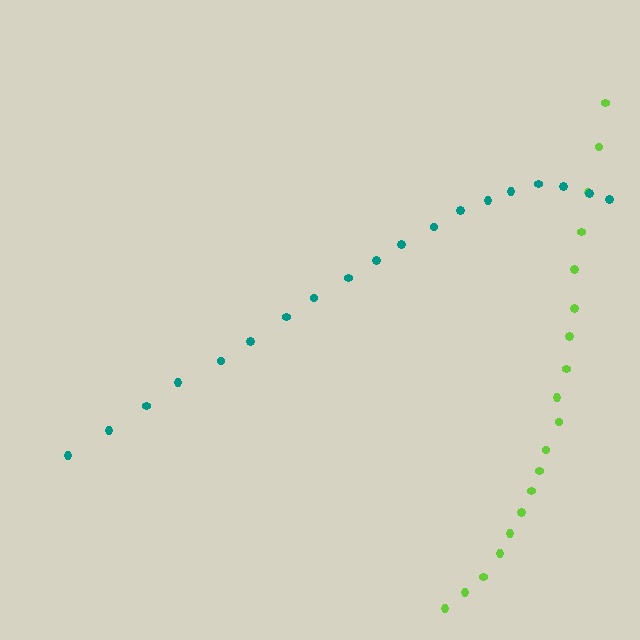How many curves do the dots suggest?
There are 2 distinct paths.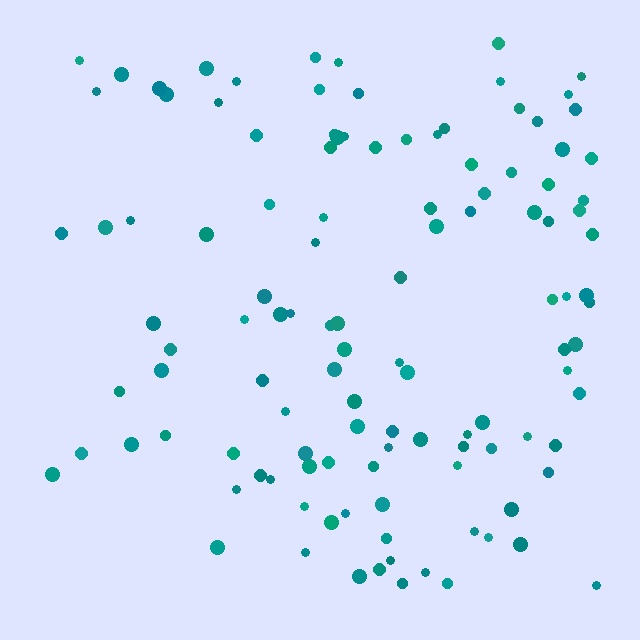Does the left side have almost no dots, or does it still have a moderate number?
Still a moderate number, just noticeably fewer than the right.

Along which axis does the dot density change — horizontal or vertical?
Horizontal.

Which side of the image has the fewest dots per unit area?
The left.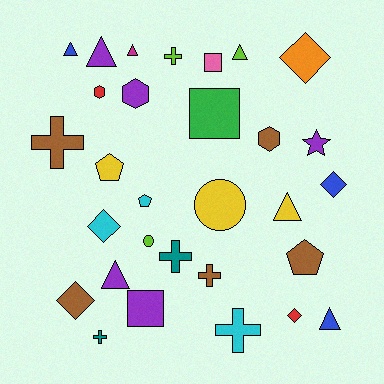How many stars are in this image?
There is 1 star.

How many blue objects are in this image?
There are 3 blue objects.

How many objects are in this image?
There are 30 objects.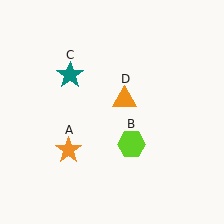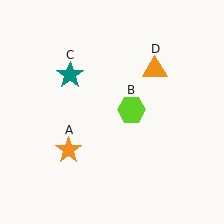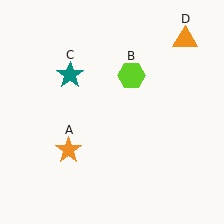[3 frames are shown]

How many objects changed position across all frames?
2 objects changed position: lime hexagon (object B), orange triangle (object D).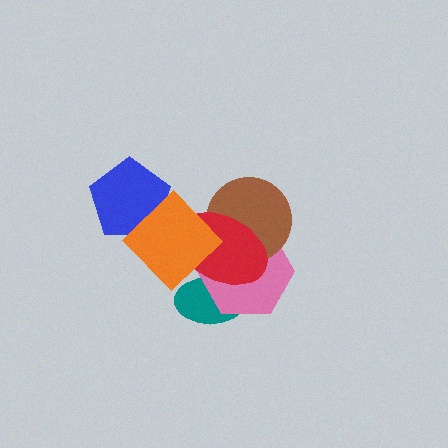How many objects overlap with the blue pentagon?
1 object overlaps with the blue pentagon.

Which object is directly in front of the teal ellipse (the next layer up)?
The pink hexagon is directly in front of the teal ellipse.